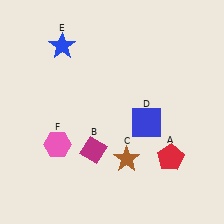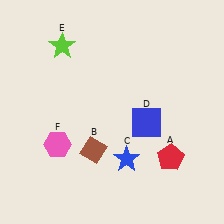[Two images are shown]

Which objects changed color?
B changed from magenta to brown. C changed from brown to blue. E changed from blue to lime.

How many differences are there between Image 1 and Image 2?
There are 3 differences between the two images.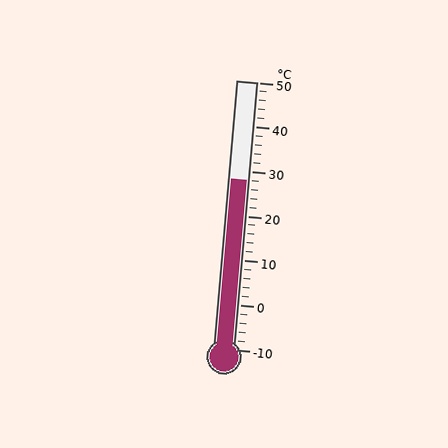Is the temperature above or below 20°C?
The temperature is above 20°C.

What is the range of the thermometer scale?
The thermometer scale ranges from -10°C to 50°C.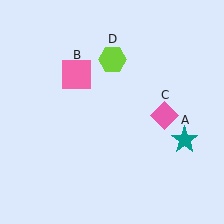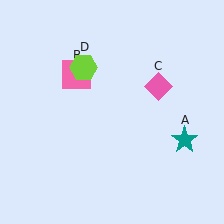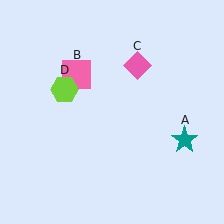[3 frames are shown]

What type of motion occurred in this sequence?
The pink diamond (object C), lime hexagon (object D) rotated counterclockwise around the center of the scene.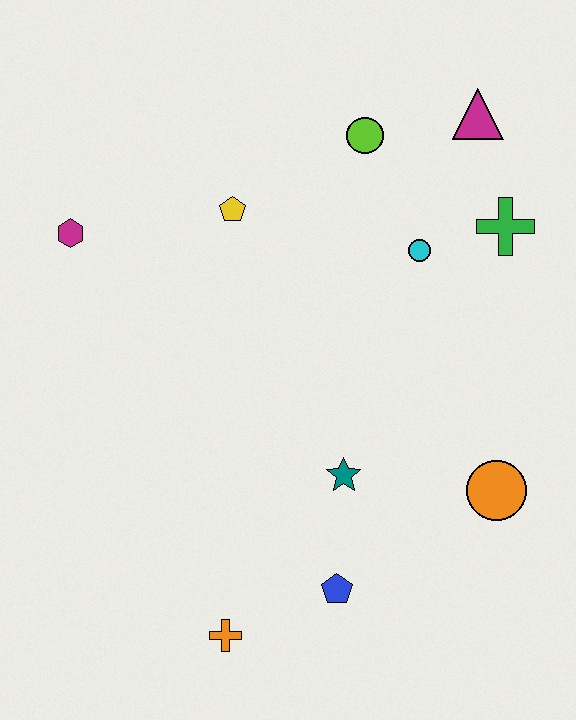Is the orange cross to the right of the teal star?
No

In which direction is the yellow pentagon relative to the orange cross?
The yellow pentagon is above the orange cross.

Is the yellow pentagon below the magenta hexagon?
No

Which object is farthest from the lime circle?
The orange cross is farthest from the lime circle.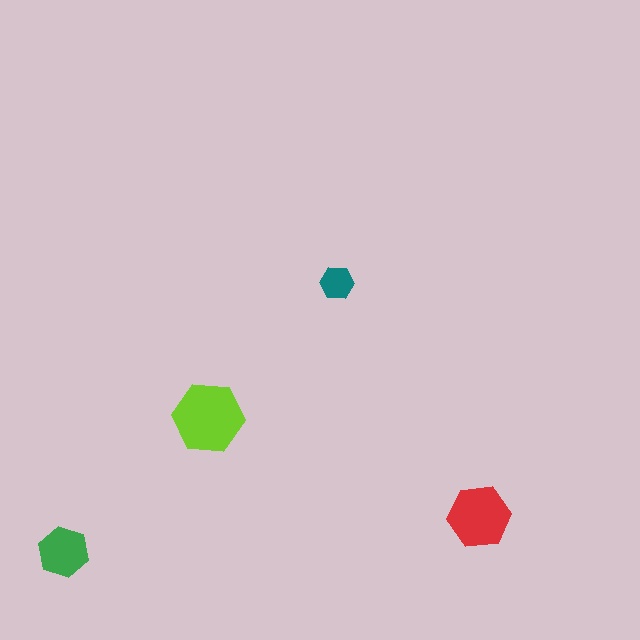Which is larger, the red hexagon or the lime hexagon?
The lime one.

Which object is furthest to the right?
The red hexagon is rightmost.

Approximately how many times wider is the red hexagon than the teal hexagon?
About 2 times wider.